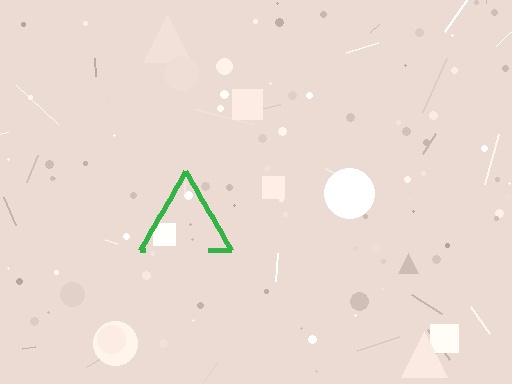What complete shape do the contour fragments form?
The contour fragments form a triangle.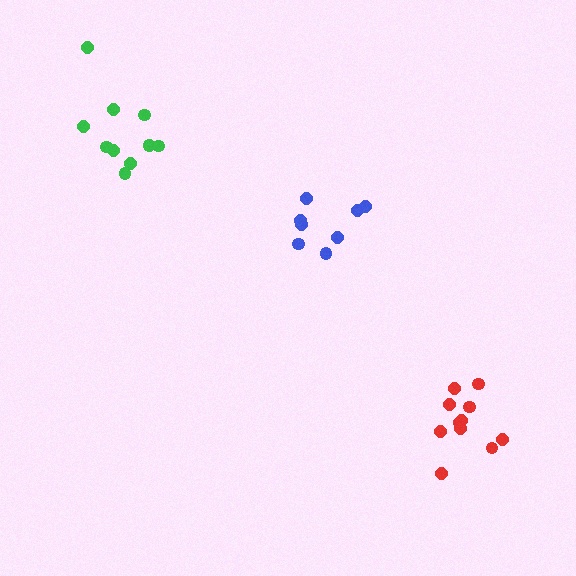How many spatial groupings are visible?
There are 3 spatial groupings.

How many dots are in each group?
Group 1: 8 dots, Group 2: 11 dots, Group 3: 11 dots (30 total).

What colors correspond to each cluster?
The clusters are colored: blue, red, green.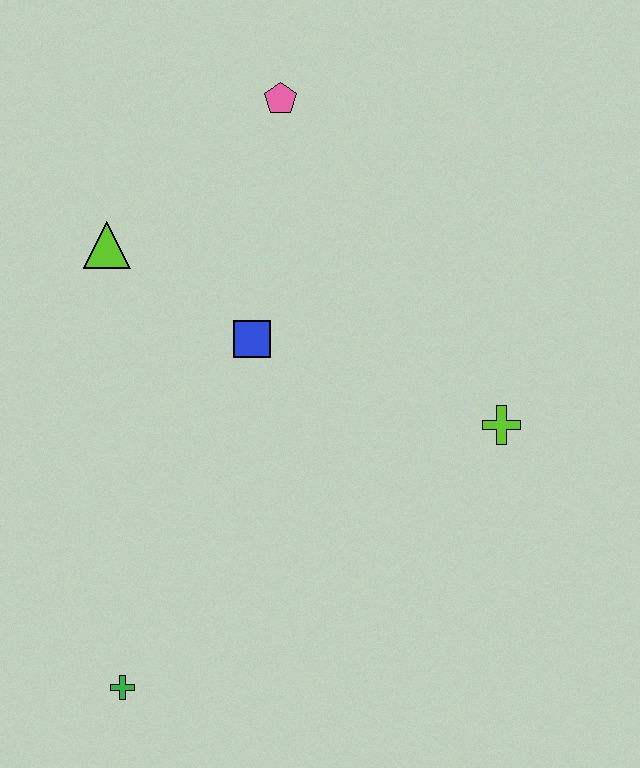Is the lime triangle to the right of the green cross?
No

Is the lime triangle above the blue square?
Yes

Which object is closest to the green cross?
The blue square is closest to the green cross.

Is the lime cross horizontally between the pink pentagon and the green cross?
No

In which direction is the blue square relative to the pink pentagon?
The blue square is below the pink pentagon.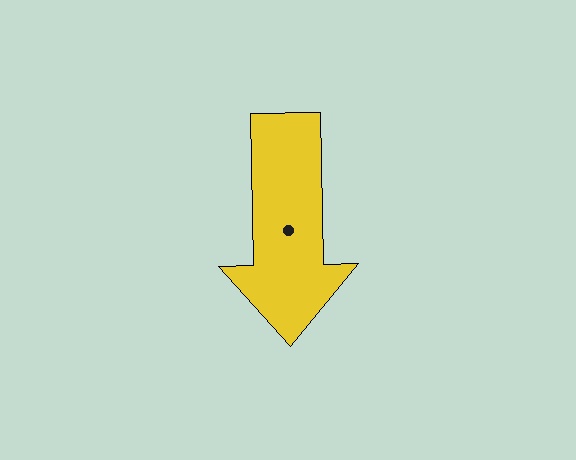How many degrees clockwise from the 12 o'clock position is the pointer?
Approximately 179 degrees.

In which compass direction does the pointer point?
South.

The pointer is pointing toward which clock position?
Roughly 6 o'clock.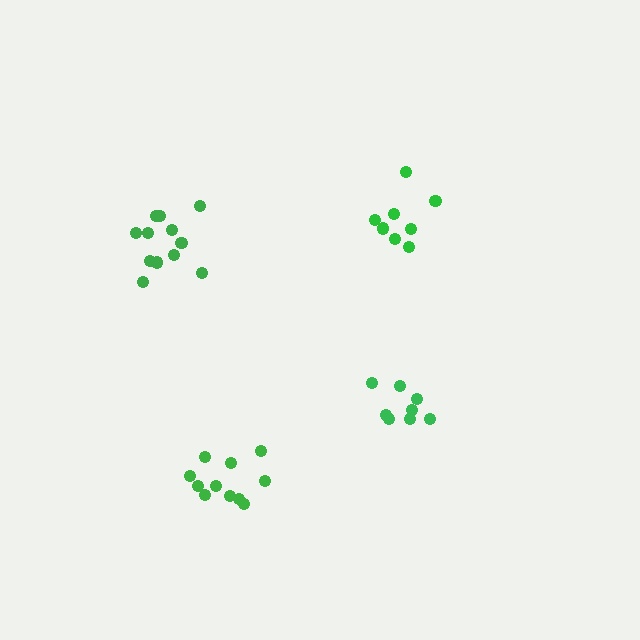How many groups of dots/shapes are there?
There are 4 groups.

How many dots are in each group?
Group 1: 8 dots, Group 2: 8 dots, Group 3: 12 dots, Group 4: 11 dots (39 total).